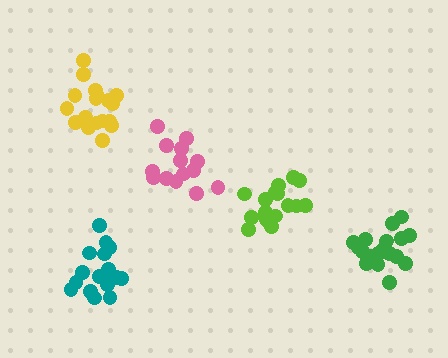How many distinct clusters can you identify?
There are 5 distinct clusters.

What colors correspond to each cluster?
The clusters are colored: lime, teal, yellow, green, pink.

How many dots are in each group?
Group 1: 17 dots, Group 2: 16 dots, Group 3: 19 dots, Group 4: 19 dots, Group 5: 14 dots (85 total).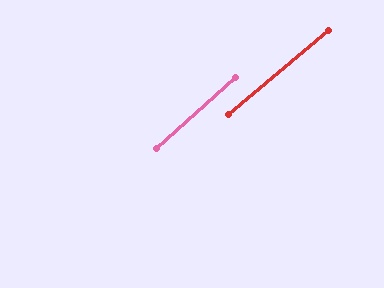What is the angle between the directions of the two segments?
Approximately 2 degrees.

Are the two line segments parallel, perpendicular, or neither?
Parallel — their directions differ by only 1.6°.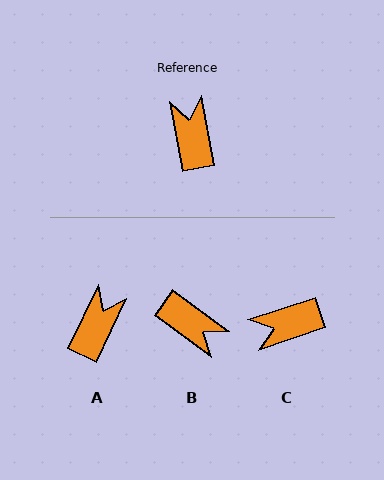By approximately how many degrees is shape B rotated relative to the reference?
Approximately 137 degrees clockwise.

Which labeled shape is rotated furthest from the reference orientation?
B, about 137 degrees away.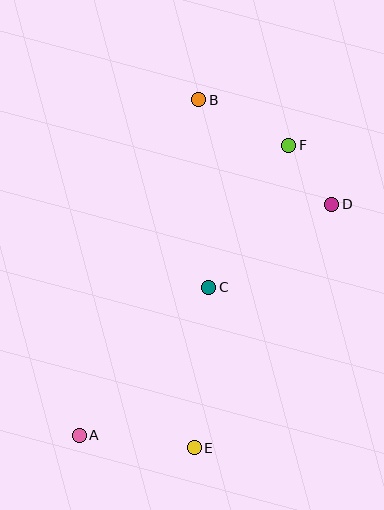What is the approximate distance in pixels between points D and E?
The distance between D and E is approximately 279 pixels.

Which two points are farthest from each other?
Points A and F are farthest from each other.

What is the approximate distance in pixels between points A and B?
The distance between A and B is approximately 356 pixels.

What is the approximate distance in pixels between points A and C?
The distance between A and C is approximately 196 pixels.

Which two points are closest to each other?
Points D and F are closest to each other.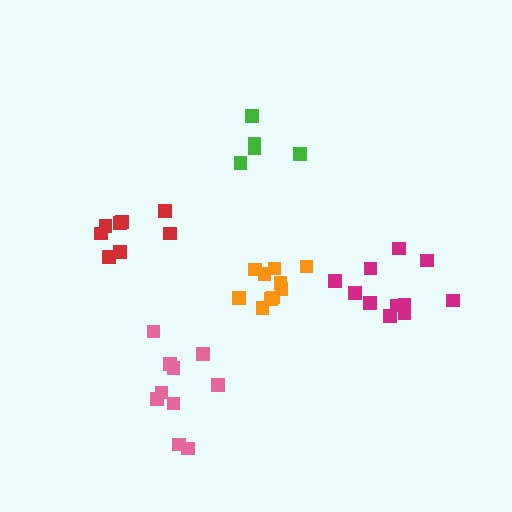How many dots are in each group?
Group 1: 11 dots, Group 2: 8 dots, Group 3: 5 dots, Group 4: 10 dots, Group 5: 10 dots (44 total).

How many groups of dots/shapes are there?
There are 5 groups.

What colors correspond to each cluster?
The clusters are colored: magenta, red, green, pink, orange.